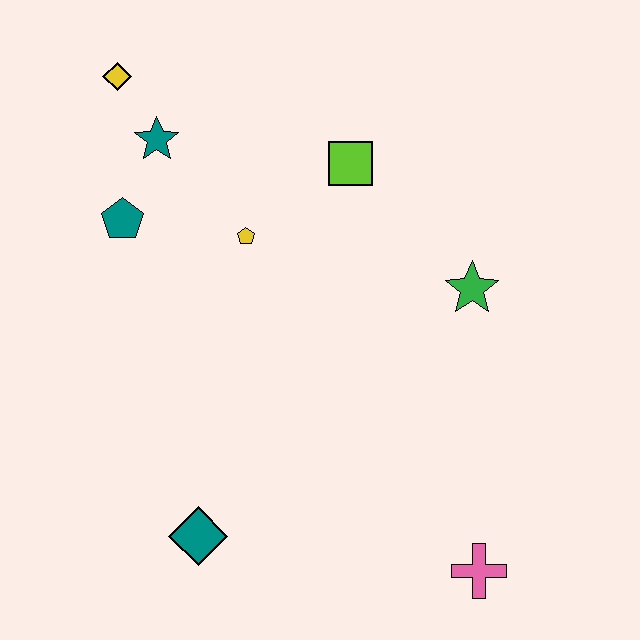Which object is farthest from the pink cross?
The yellow diamond is farthest from the pink cross.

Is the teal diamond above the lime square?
No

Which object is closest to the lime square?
The yellow pentagon is closest to the lime square.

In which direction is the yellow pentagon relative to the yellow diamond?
The yellow pentagon is below the yellow diamond.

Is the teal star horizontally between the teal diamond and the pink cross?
No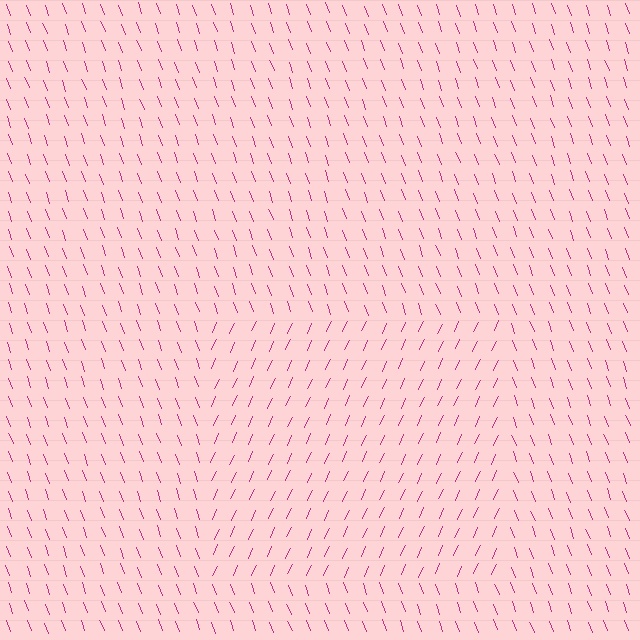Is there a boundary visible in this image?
Yes, there is a texture boundary formed by a change in line orientation.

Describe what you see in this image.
The image is filled with small magenta line segments. A rectangle region in the image has lines oriented differently from the surrounding lines, creating a visible texture boundary.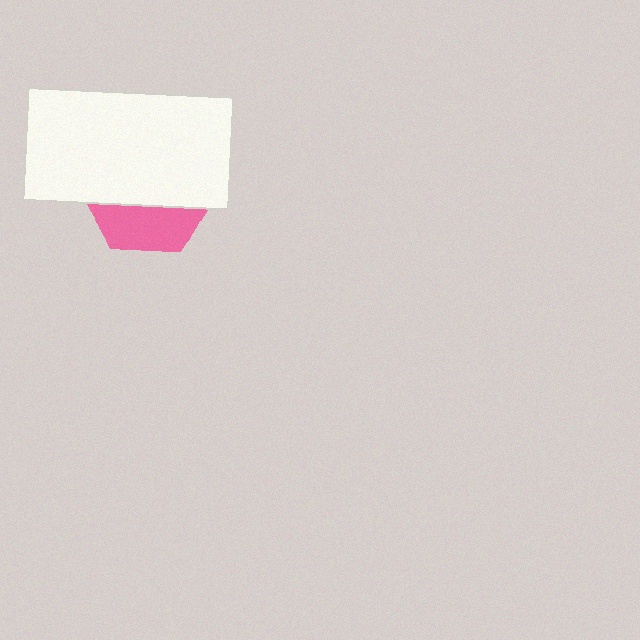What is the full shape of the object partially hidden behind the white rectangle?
The partially hidden object is a pink hexagon.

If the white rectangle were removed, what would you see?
You would see the complete pink hexagon.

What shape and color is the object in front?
The object in front is a white rectangle.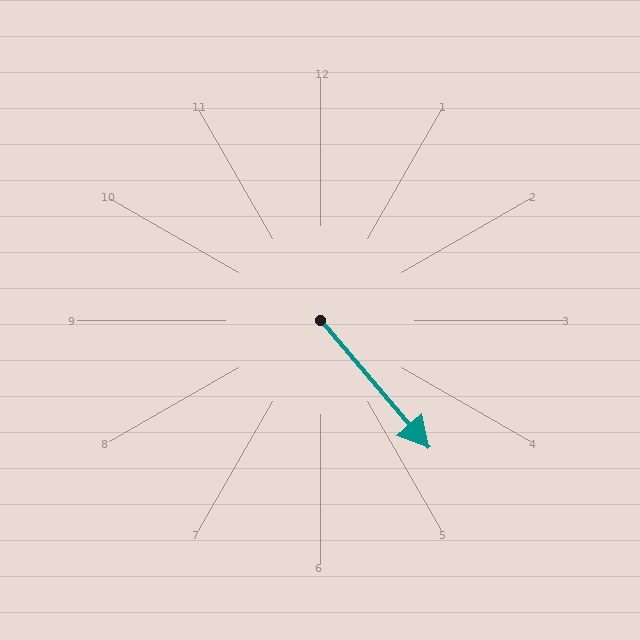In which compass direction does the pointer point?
Southeast.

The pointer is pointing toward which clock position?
Roughly 5 o'clock.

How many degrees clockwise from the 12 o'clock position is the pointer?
Approximately 140 degrees.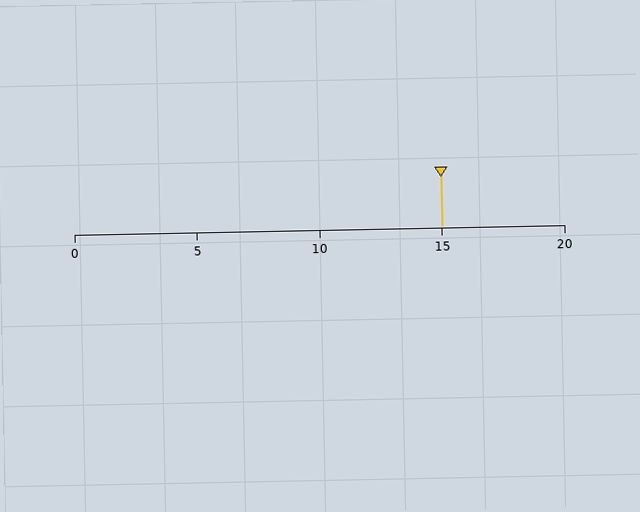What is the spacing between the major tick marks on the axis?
The major ticks are spaced 5 apart.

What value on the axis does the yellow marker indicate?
The marker indicates approximately 15.